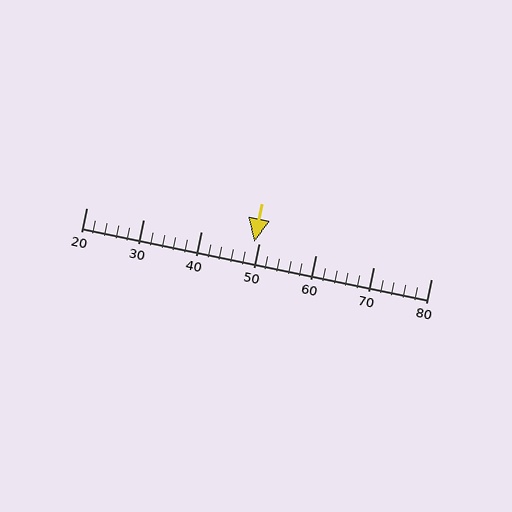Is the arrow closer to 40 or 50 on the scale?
The arrow is closer to 50.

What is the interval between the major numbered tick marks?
The major tick marks are spaced 10 units apart.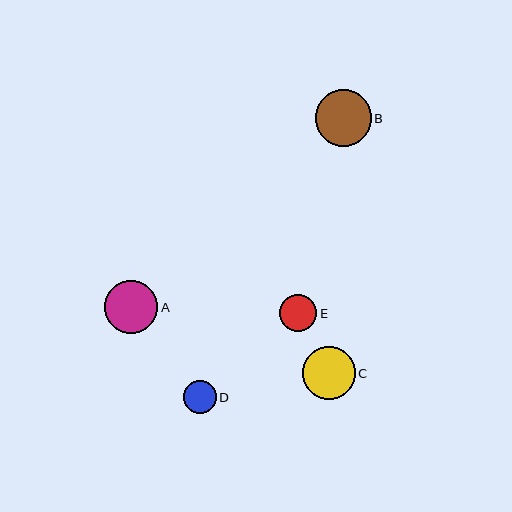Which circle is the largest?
Circle B is the largest with a size of approximately 56 pixels.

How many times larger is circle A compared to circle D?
Circle A is approximately 1.6 times the size of circle D.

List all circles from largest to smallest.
From largest to smallest: B, A, C, E, D.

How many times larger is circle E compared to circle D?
Circle E is approximately 1.1 times the size of circle D.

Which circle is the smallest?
Circle D is the smallest with a size of approximately 33 pixels.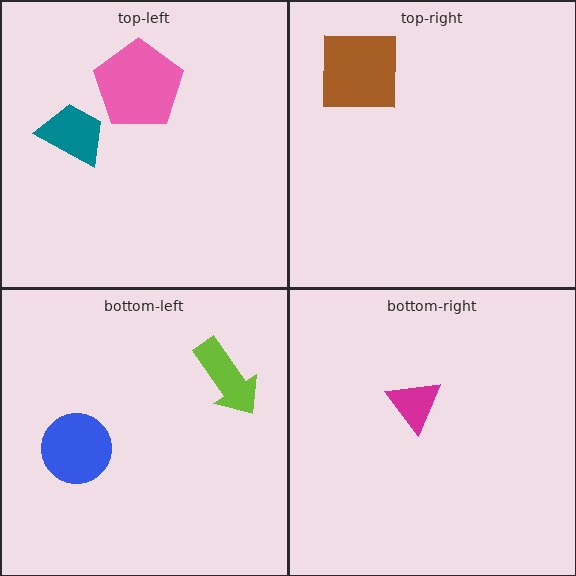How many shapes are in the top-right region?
1.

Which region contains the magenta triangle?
The bottom-right region.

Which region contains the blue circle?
The bottom-left region.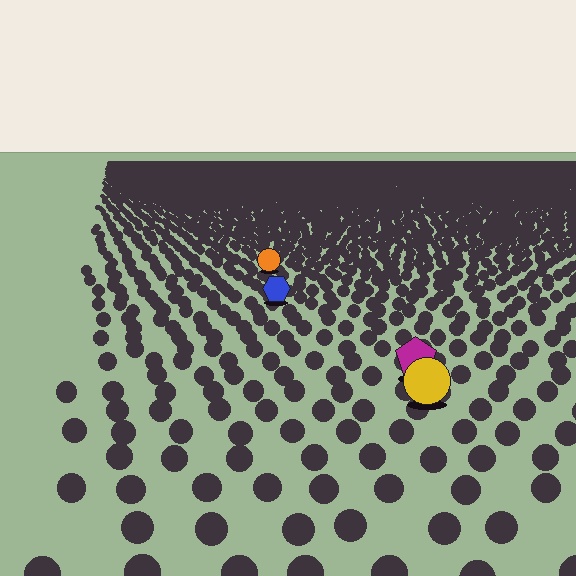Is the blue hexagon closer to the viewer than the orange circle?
Yes. The blue hexagon is closer — you can tell from the texture gradient: the ground texture is coarser near it.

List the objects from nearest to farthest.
From nearest to farthest: the yellow circle, the magenta pentagon, the blue hexagon, the orange circle.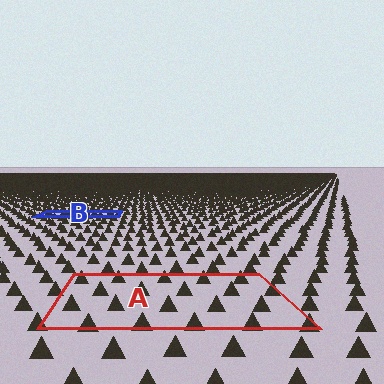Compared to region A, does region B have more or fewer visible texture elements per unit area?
Region B has more texture elements per unit area — they are packed more densely because it is farther away.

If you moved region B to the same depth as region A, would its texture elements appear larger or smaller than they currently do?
They would appear larger. At a closer depth, the same texture elements are projected at a bigger on-screen size.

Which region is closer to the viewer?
Region A is closer. The texture elements there are larger and more spread out.